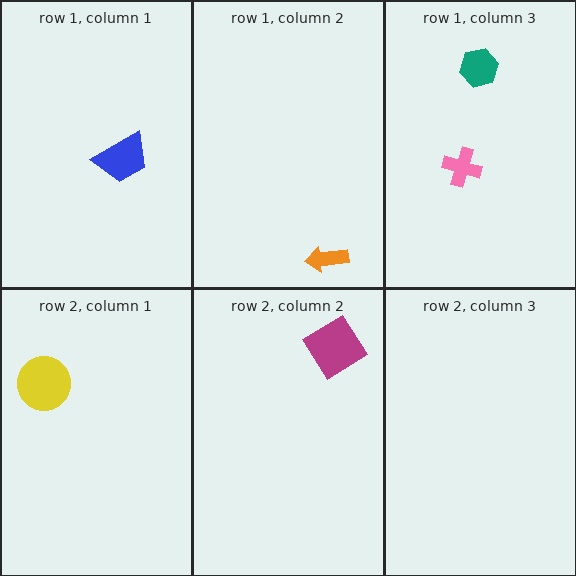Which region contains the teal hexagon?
The row 1, column 3 region.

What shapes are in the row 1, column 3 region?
The pink cross, the teal hexagon.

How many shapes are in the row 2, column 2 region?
1.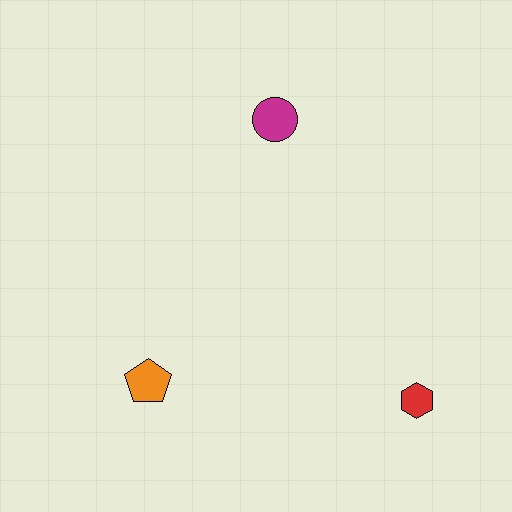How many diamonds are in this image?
There are no diamonds.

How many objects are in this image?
There are 3 objects.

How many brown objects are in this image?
There are no brown objects.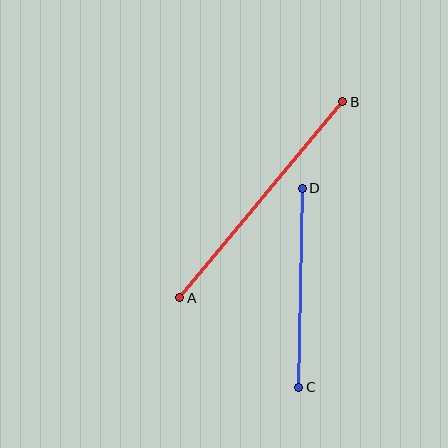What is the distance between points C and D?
The distance is approximately 199 pixels.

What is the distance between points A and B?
The distance is approximately 255 pixels.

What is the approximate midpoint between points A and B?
The midpoint is at approximately (261, 200) pixels.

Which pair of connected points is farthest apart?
Points A and B are farthest apart.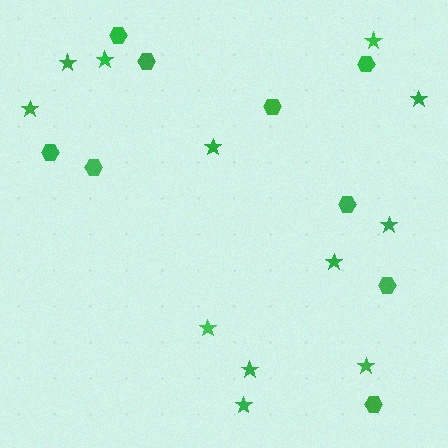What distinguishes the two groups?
There are 2 groups: one group of hexagons (9) and one group of stars (12).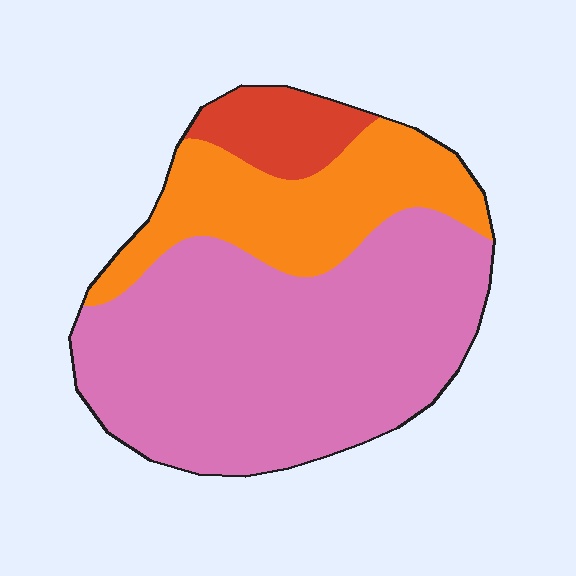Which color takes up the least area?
Red, at roughly 10%.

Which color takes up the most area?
Pink, at roughly 65%.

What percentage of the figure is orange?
Orange takes up about one quarter (1/4) of the figure.